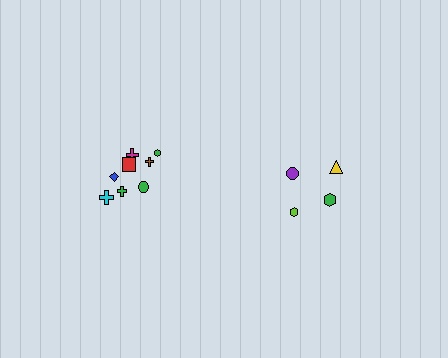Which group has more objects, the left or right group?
The left group.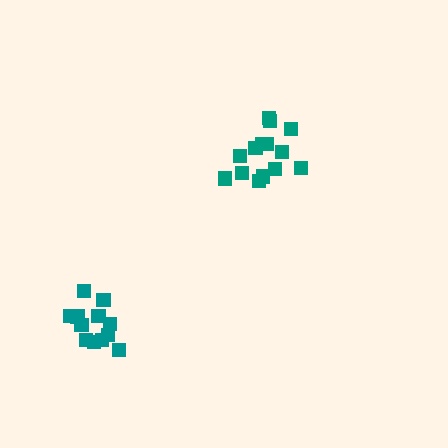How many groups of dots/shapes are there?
There are 2 groups.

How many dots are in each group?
Group 1: 14 dots, Group 2: 12 dots (26 total).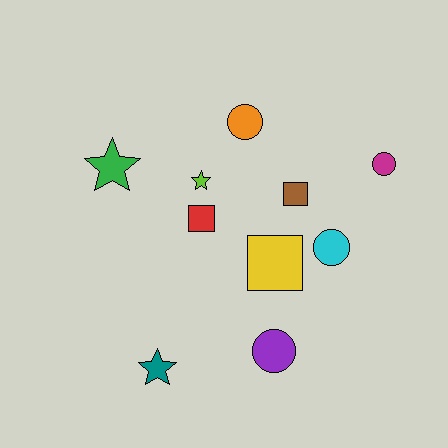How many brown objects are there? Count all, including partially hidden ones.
There is 1 brown object.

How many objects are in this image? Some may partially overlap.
There are 10 objects.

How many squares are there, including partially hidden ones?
There are 3 squares.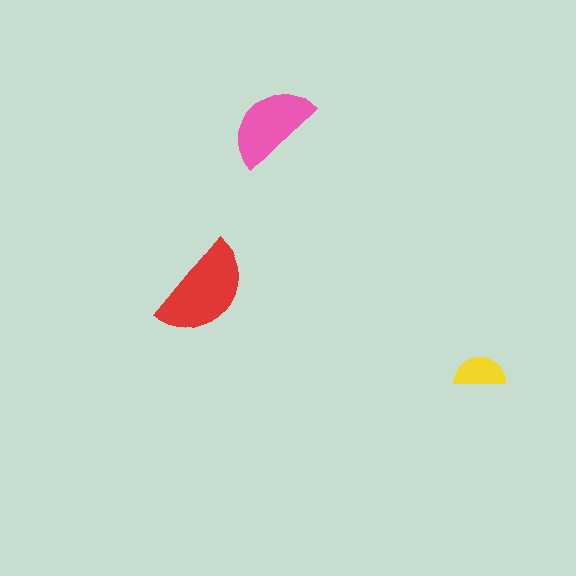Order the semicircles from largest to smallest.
the red one, the pink one, the yellow one.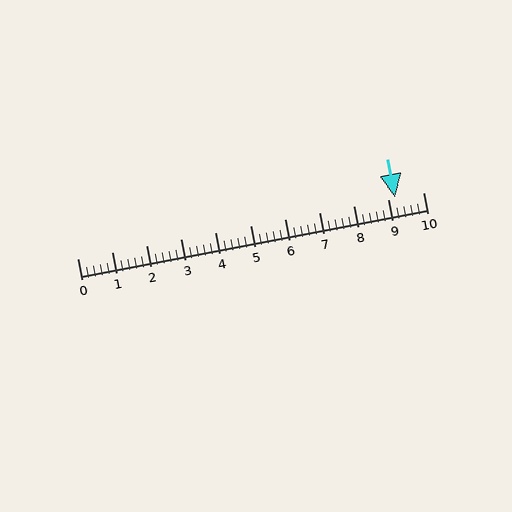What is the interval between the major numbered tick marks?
The major tick marks are spaced 1 units apart.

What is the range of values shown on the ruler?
The ruler shows values from 0 to 10.